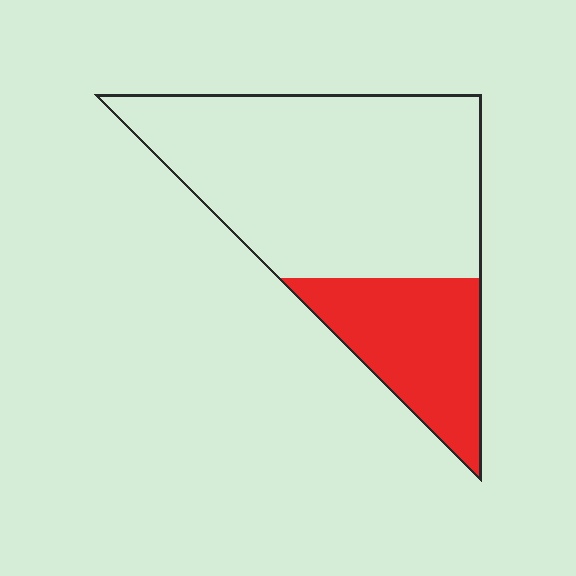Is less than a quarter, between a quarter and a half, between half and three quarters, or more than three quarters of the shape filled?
Between a quarter and a half.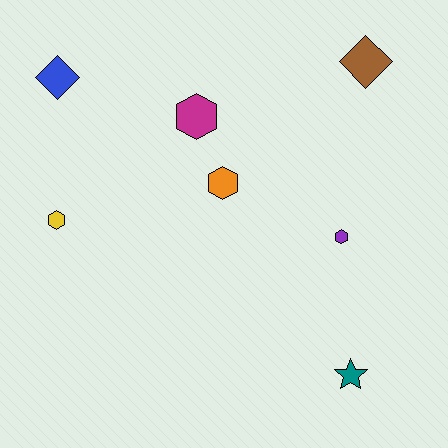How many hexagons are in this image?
There are 4 hexagons.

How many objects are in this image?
There are 7 objects.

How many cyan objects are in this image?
There are no cyan objects.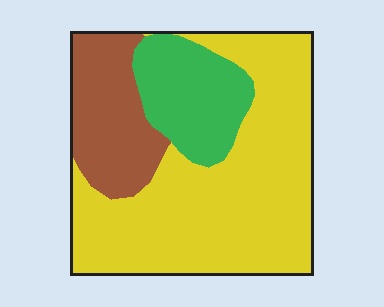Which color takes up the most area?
Yellow, at roughly 60%.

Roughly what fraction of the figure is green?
Green covers 19% of the figure.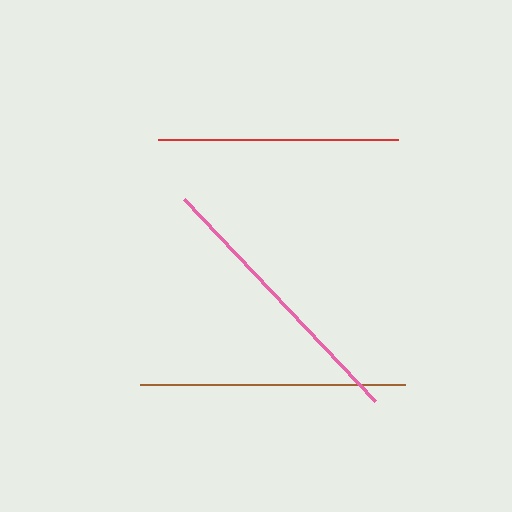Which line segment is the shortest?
The red line is the shortest at approximately 240 pixels.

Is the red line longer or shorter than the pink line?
The pink line is longer than the red line.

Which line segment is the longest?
The pink line is the longest at approximately 278 pixels.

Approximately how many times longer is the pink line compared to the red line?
The pink line is approximately 1.2 times the length of the red line.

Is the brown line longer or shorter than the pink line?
The pink line is longer than the brown line.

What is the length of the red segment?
The red segment is approximately 240 pixels long.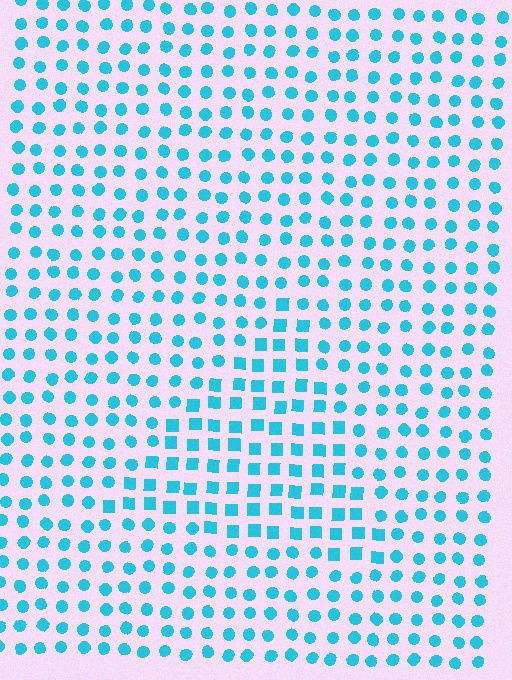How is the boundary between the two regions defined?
The boundary is defined by a change in element shape: squares inside vs. circles outside. All elements share the same color and spacing.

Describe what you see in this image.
The image is filled with small cyan elements arranged in a uniform grid. A triangle-shaped region contains squares, while the surrounding area contains circles. The boundary is defined purely by the change in element shape.